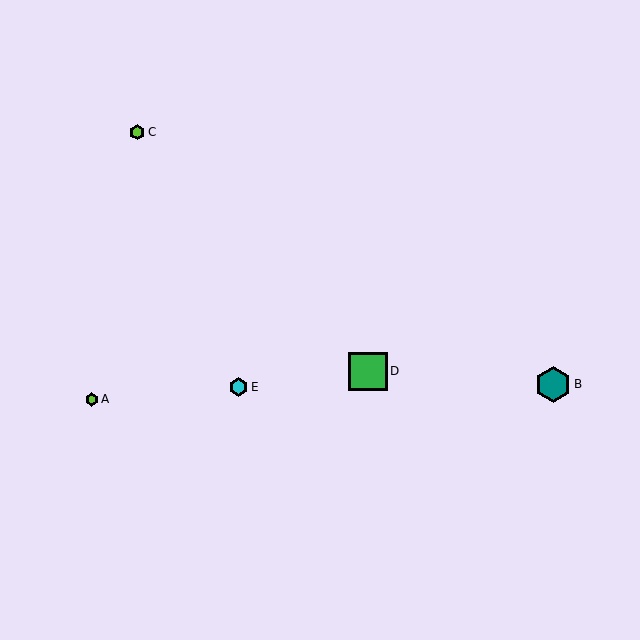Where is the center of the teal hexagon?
The center of the teal hexagon is at (553, 384).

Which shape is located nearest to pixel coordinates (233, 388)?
The cyan hexagon (labeled E) at (239, 387) is nearest to that location.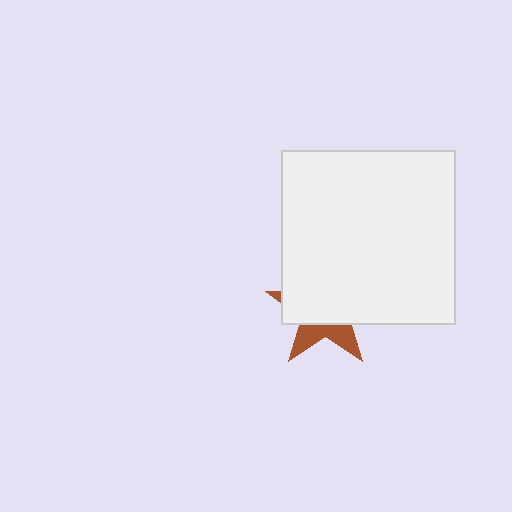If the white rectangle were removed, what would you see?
You would see the complete brown star.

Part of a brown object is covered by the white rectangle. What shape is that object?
It is a star.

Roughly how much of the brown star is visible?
A small part of it is visible (roughly 31%).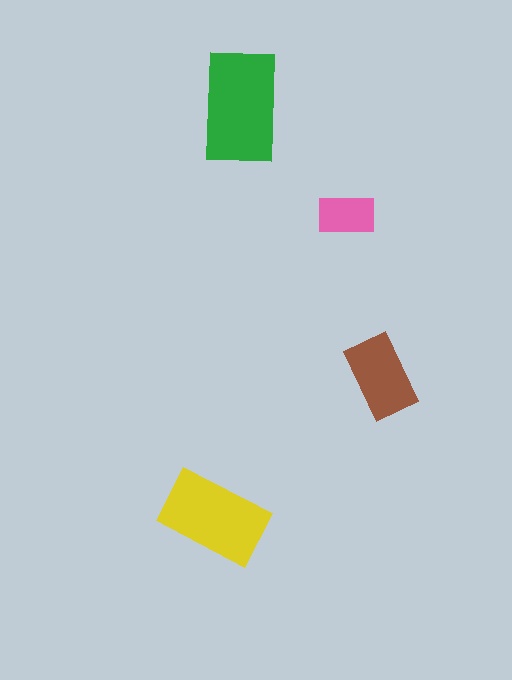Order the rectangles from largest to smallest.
the green one, the yellow one, the brown one, the pink one.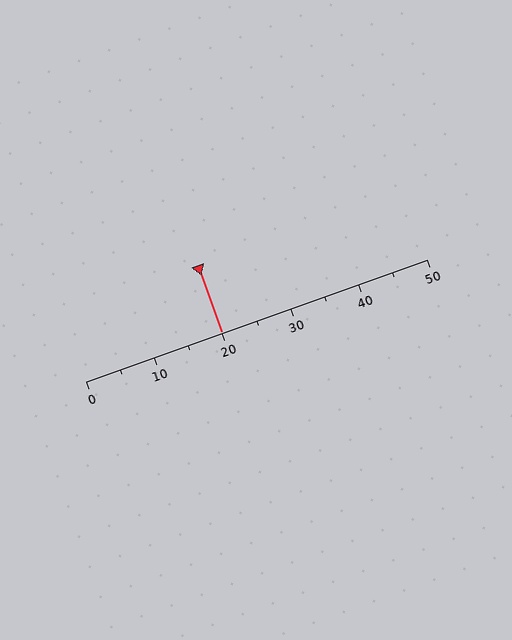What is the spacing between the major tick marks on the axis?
The major ticks are spaced 10 apart.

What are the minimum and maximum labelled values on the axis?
The axis runs from 0 to 50.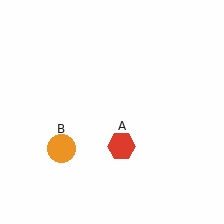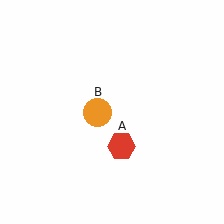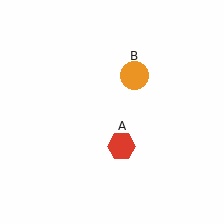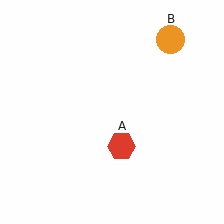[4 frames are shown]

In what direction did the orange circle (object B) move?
The orange circle (object B) moved up and to the right.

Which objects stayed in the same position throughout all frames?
Red hexagon (object A) remained stationary.